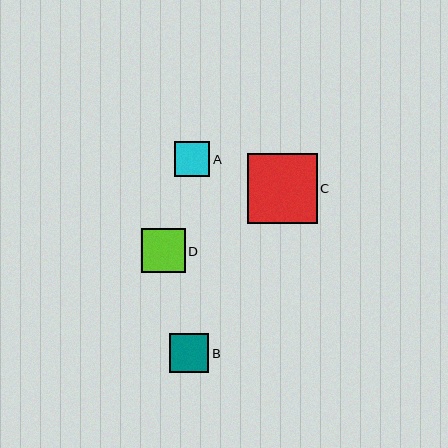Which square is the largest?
Square C is the largest with a size of approximately 70 pixels.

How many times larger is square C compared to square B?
Square C is approximately 1.8 times the size of square B.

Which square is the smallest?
Square A is the smallest with a size of approximately 35 pixels.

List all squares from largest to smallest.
From largest to smallest: C, D, B, A.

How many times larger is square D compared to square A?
Square D is approximately 1.3 times the size of square A.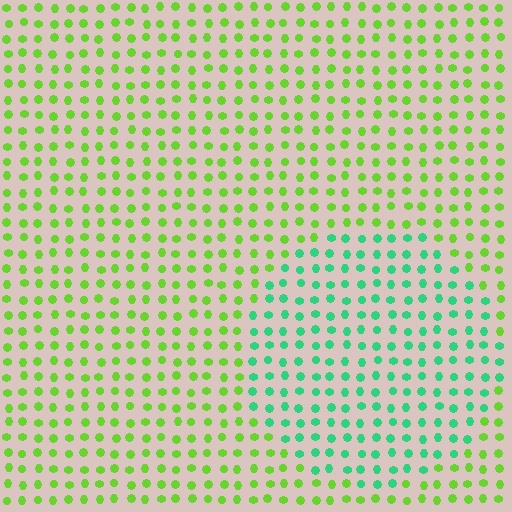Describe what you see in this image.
The image is filled with small lime elements in a uniform arrangement. A circle-shaped region is visible where the elements are tinted to a slightly different hue, forming a subtle color boundary.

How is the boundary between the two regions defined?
The boundary is defined purely by a slight shift in hue (about 50 degrees). Spacing, size, and orientation are identical on both sides.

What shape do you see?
I see a circle.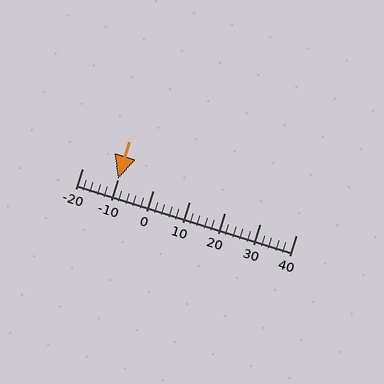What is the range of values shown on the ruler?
The ruler shows values from -20 to 40.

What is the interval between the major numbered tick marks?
The major tick marks are spaced 10 units apart.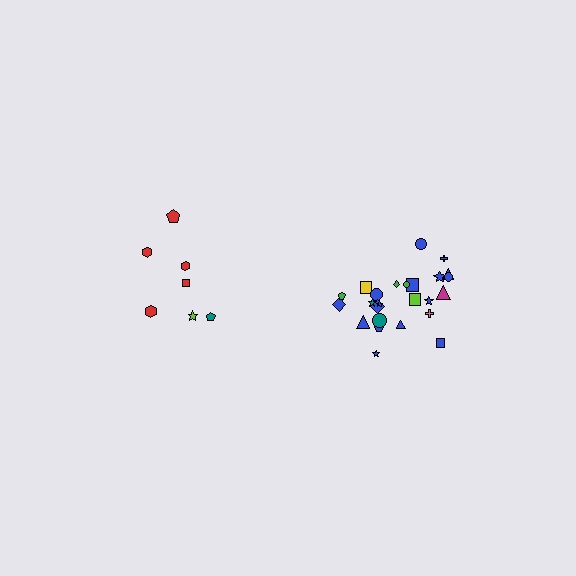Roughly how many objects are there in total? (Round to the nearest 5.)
Roughly 30 objects in total.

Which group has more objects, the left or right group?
The right group.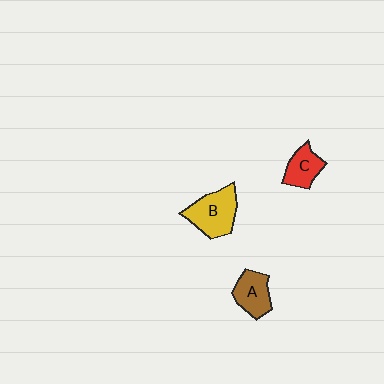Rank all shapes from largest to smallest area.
From largest to smallest: B (yellow), A (brown), C (red).